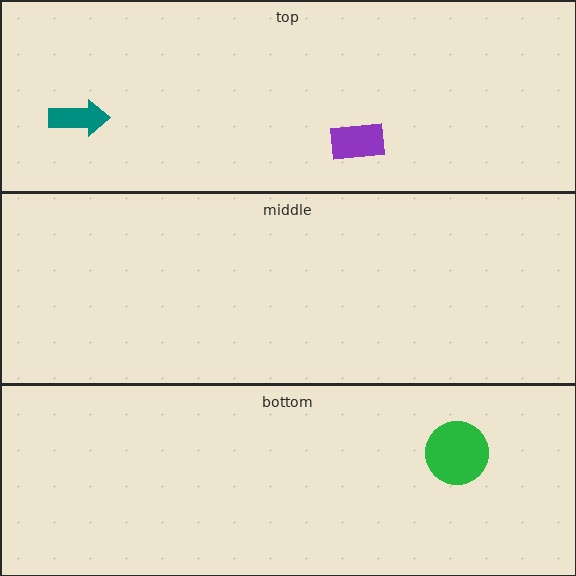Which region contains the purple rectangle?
The top region.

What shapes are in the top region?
The purple rectangle, the teal arrow.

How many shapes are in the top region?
2.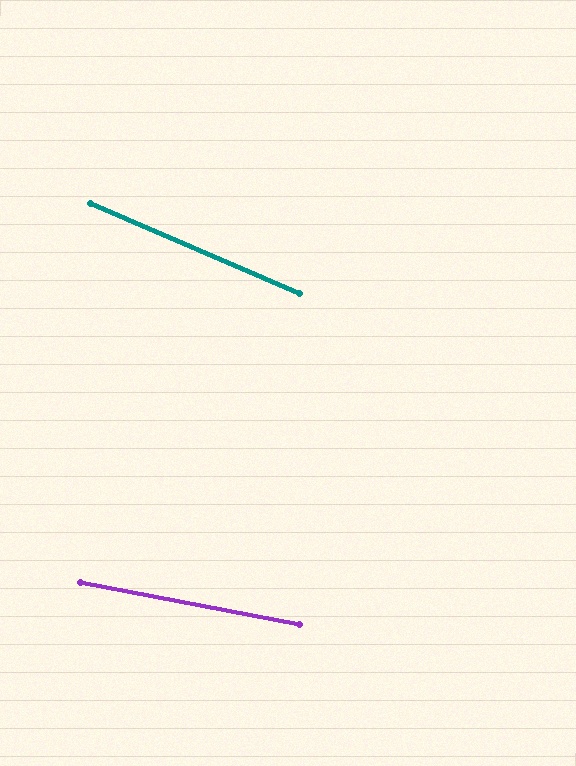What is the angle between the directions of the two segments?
Approximately 13 degrees.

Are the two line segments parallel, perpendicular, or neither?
Neither parallel nor perpendicular — they differ by about 13°.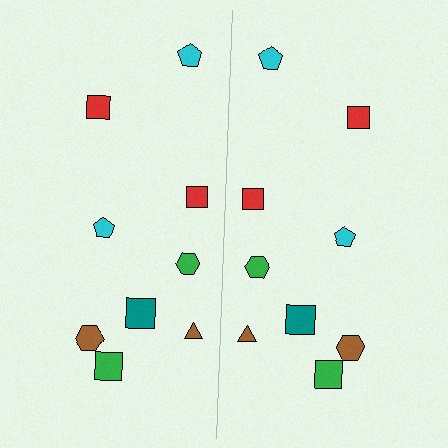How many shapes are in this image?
There are 18 shapes in this image.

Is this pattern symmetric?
Yes, this pattern has bilateral (reflection) symmetry.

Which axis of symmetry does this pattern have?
The pattern has a vertical axis of symmetry running through the center of the image.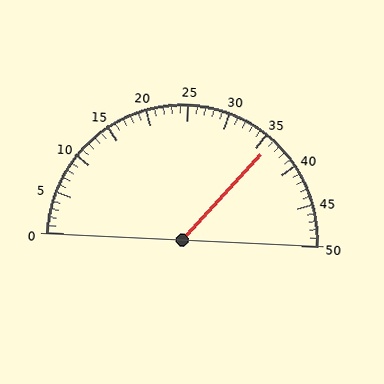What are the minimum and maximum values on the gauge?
The gauge ranges from 0 to 50.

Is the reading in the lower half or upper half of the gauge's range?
The reading is in the upper half of the range (0 to 50).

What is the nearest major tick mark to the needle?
The nearest major tick mark is 35.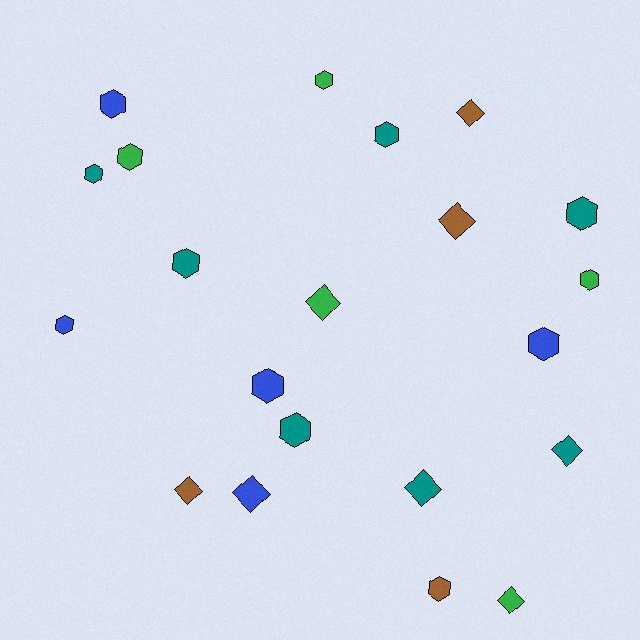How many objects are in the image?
There are 21 objects.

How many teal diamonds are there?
There are 2 teal diamonds.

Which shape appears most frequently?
Hexagon, with 13 objects.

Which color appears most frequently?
Teal, with 7 objects.